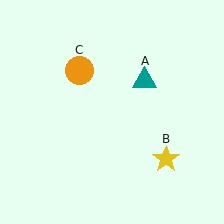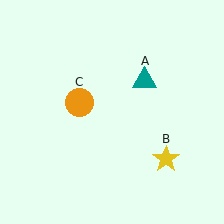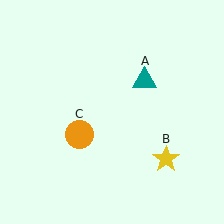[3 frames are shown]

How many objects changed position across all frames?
1 object changed position: orange circle (object C).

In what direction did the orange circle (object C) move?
The orange circle (object C) moved down.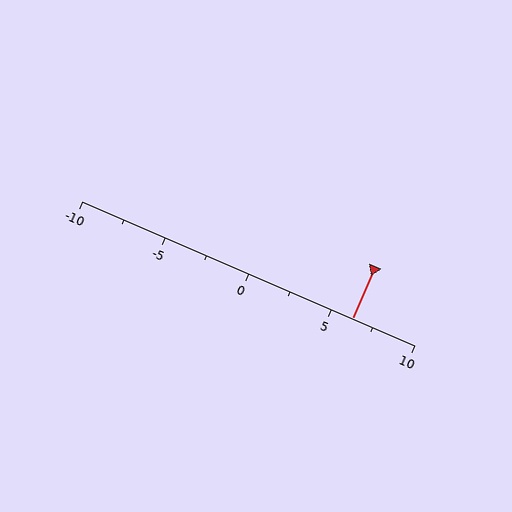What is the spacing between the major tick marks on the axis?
The major ticks are spaced 5 apart.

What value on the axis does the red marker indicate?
The marker indicates approximately 6.2.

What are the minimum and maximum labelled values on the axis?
The axis runs from -10 to 10.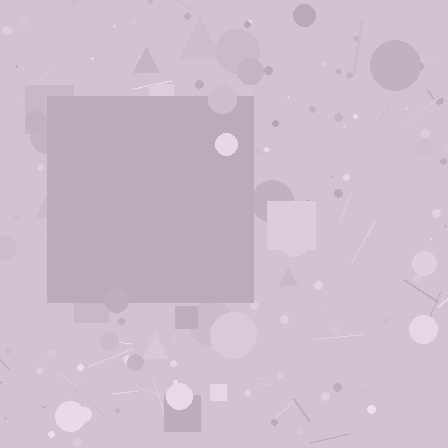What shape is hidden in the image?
A square is hidden in the image.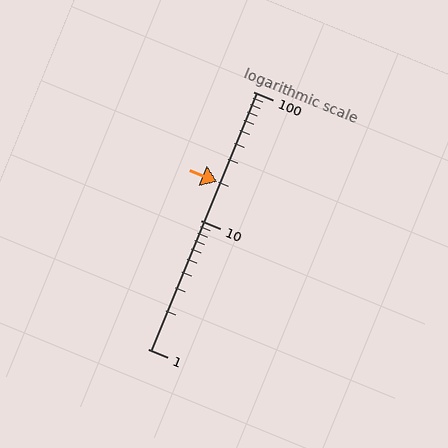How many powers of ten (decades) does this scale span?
The scale spans 2 decades, from 1 to 100.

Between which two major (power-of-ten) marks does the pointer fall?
The pointer is between 10 and 100.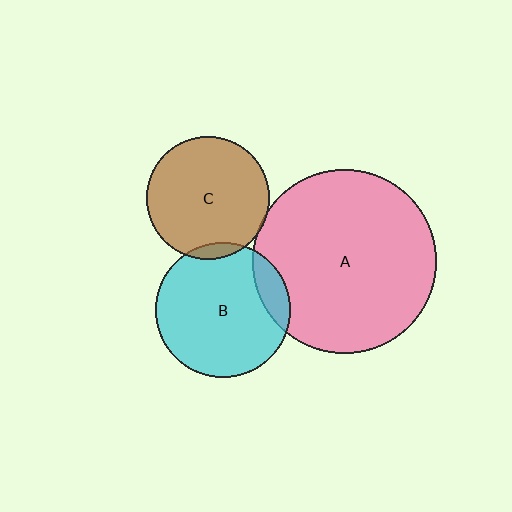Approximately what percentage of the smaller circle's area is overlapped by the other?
Approximately 5%.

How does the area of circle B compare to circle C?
Approximately 1.2 times.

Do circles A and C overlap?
Yes.